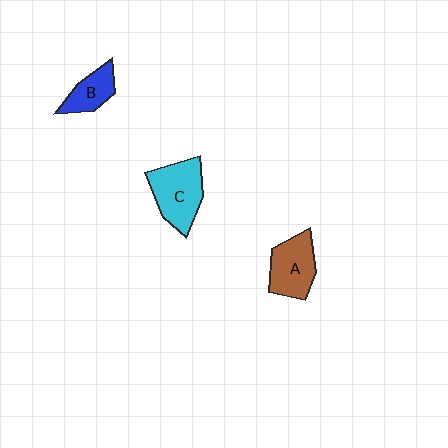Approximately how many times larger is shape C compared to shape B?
Approximately 1.7 times.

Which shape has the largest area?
Shape C (cyan).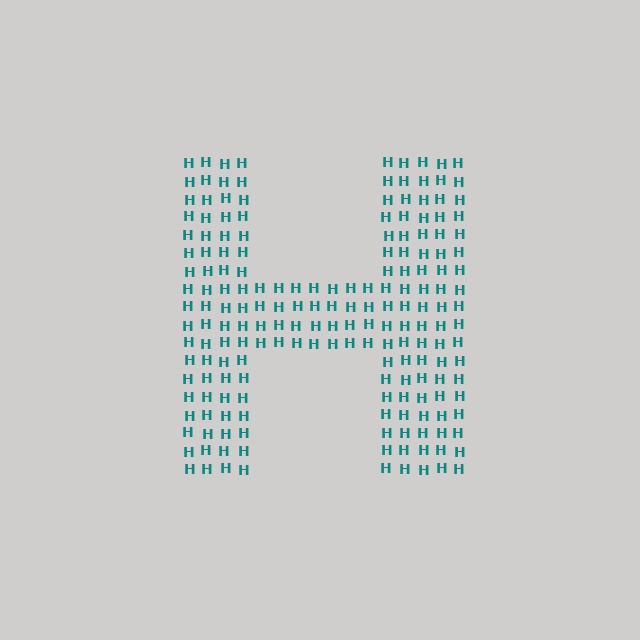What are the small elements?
The small elements are letter H's.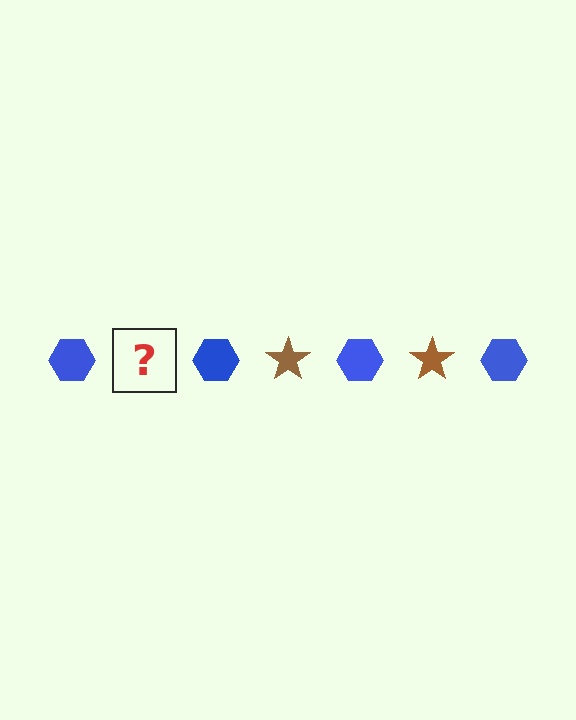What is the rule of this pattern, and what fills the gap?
The rule is that the pattern alternates between blue hexagon and brown star. The gap should be filled with a brown star.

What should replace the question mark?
The question mark should be replaced with a brown star.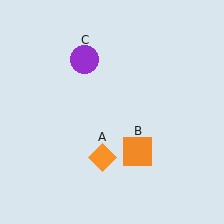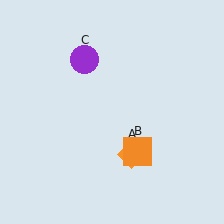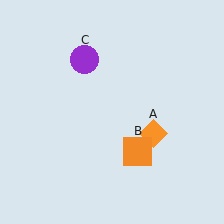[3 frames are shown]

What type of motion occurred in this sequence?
The orange diamond (object A) rotated counterclockwise around the center of the scene.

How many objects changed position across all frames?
1 object changed position: orange diamond (object A).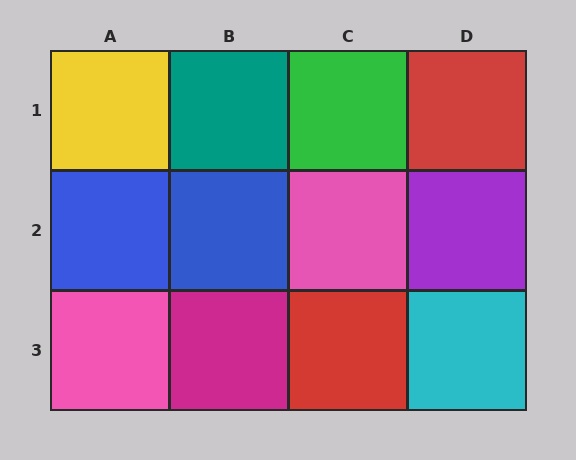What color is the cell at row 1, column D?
Red.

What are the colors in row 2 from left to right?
Blue, blue, pink, purple.